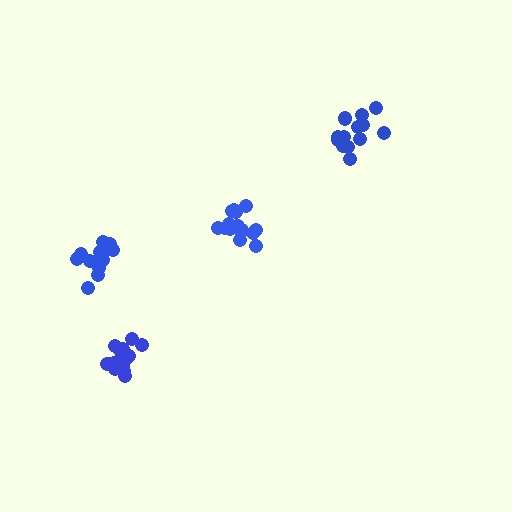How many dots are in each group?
Group 1: 15 dots, Group 2: 13 dots, Group 3: 13 dots, Group 4: 12 dots (53 total).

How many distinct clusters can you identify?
There are 4 distinct clusters.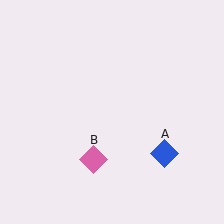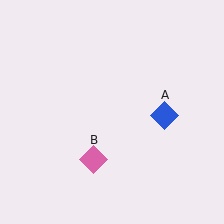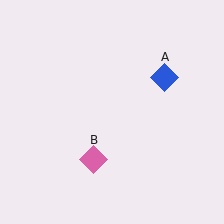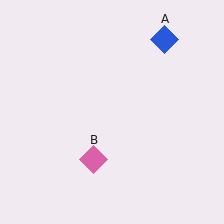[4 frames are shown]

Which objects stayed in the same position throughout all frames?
Pink diamond (object B) remained stationary.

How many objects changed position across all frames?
1 object changed position: blue diamond (object A).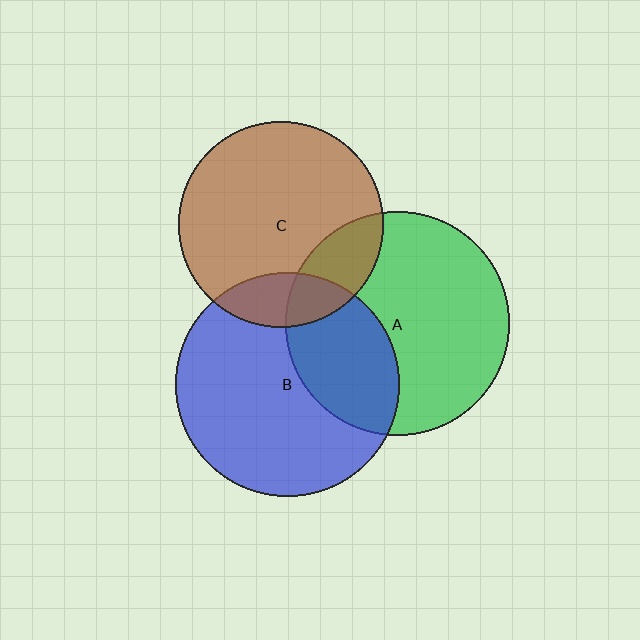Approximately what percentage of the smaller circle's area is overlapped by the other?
Approximately 15%.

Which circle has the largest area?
Circle B (blue).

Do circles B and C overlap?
Yes.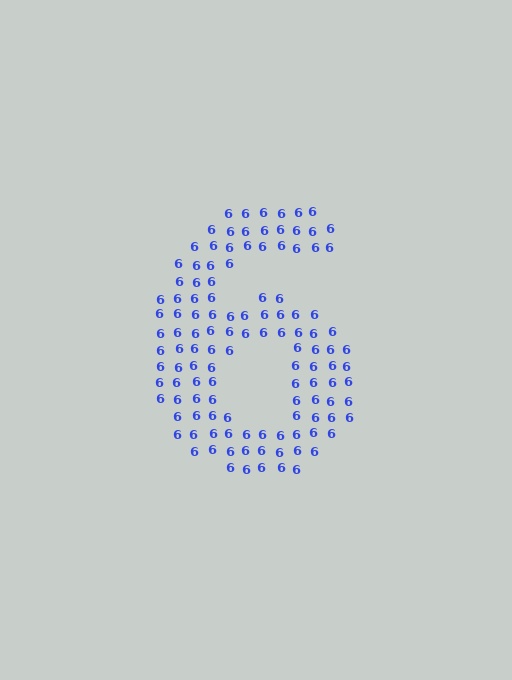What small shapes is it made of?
It is made of small digit 6's.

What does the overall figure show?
The overall figure shows the digit 6.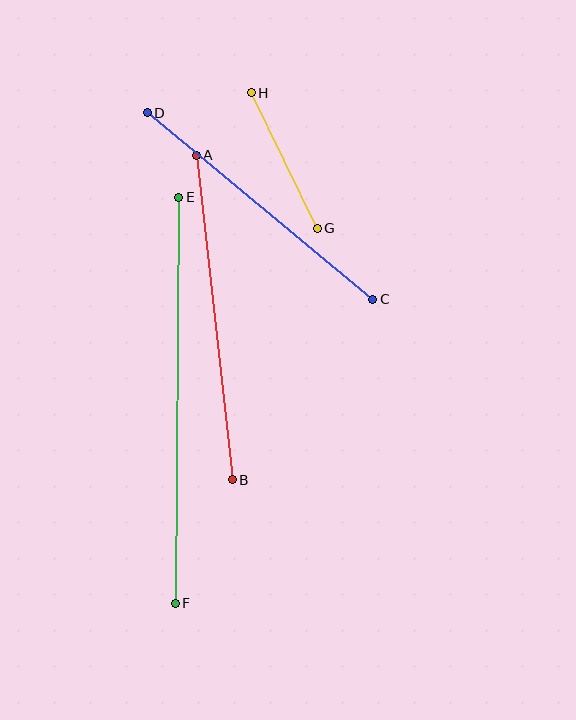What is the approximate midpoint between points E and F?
The midpoint is at approximately (177, 400) pixels.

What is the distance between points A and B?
The distance is approximately 326 pixels.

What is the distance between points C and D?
The distance is approximately 293 pixels.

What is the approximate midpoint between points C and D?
The midpoint is at approximately (260, 206) pixels.